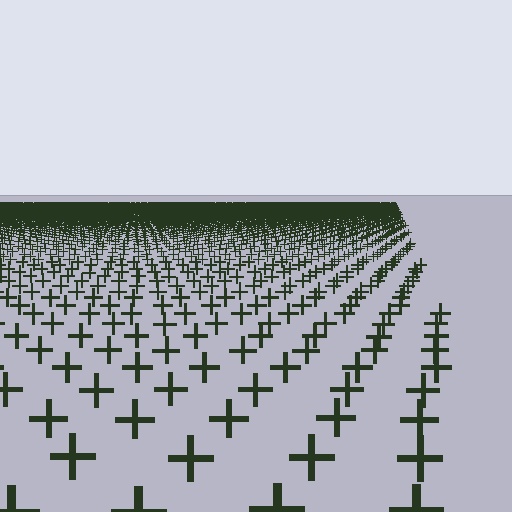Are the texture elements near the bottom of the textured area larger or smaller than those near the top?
Larger. Near the bottom, elements are closer to the viewer and appear at a bigger on-screen size.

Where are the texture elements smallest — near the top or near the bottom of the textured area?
Near the top.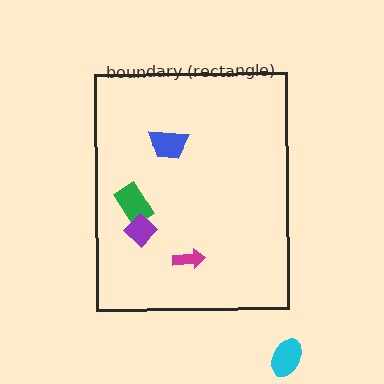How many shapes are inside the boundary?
4 inside, 1 outside.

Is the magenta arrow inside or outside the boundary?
Inside.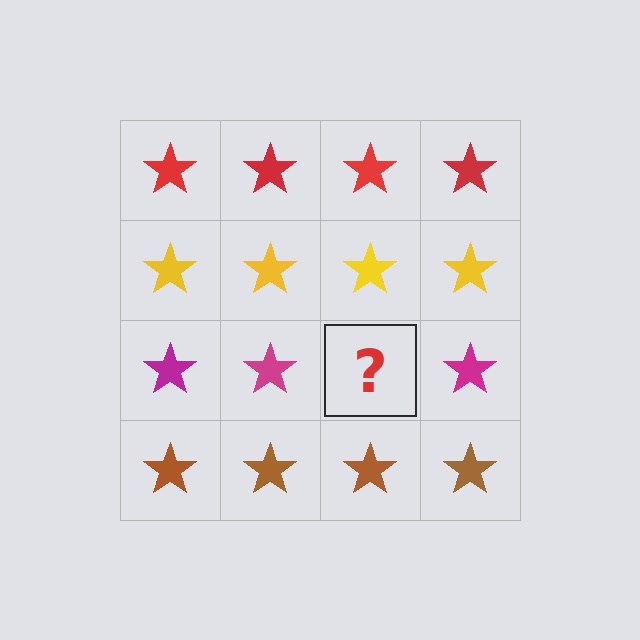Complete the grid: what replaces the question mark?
The question mark should be replaced with a magenta star.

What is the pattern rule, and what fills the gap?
The rule is that each row has a consistent color. The gap should be filled with a magenta star.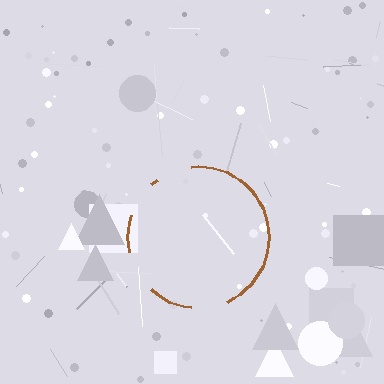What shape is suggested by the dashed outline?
The dashed outline suggests a circle.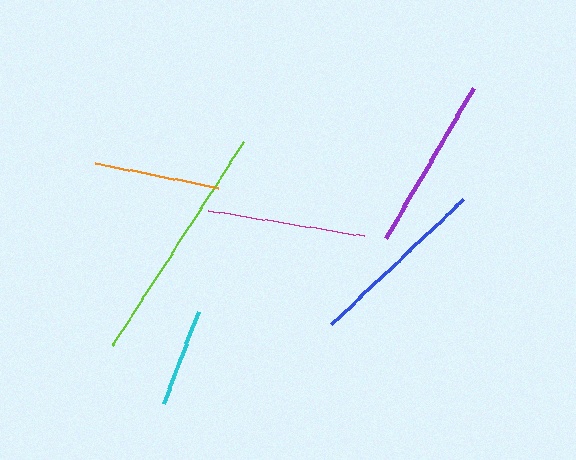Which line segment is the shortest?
The cyan line is the shortest at approximately 98 pixels.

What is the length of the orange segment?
The orange segment is approximately 126 pixels long.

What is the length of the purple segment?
The purple segment is approximately 173 pixels long.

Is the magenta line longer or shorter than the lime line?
The lime line is longer than the magenta line.